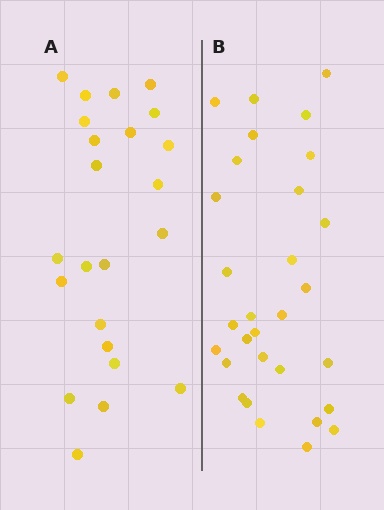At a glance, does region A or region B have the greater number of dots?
Region B (the right region) has more dots.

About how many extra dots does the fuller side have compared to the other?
Region B has roughly 8 or so more dots than region A.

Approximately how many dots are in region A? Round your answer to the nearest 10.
About 20 dots. (The exact count is 23, which rounds to 20.)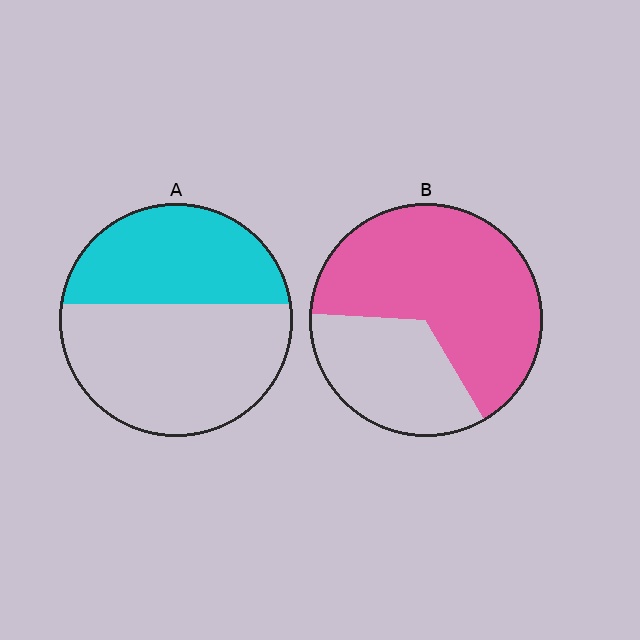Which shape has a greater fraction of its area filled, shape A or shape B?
Shape B.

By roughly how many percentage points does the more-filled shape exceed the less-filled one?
By roughly 25 percentage points (B over A).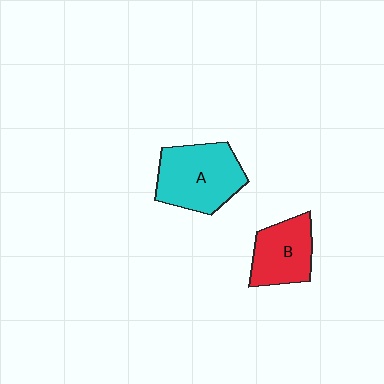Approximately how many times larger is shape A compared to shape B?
Approximately 1.4 times.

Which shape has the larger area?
Shape A (cyan).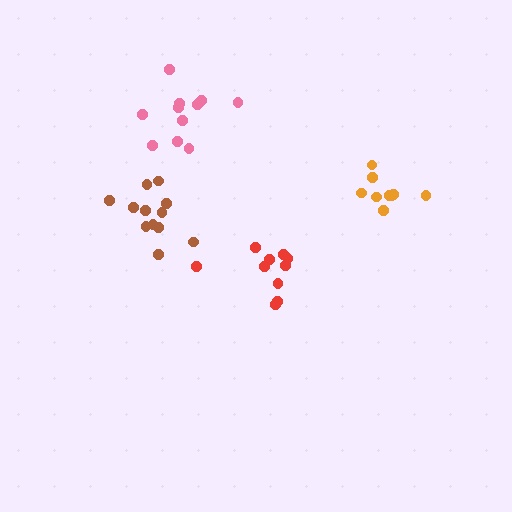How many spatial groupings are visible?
There are 4 spatial groupings.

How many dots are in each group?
Group 1: 10 dots, Group 2: 9 dots, Group 3: 12 dots, Group 4: 11 dots (42 total).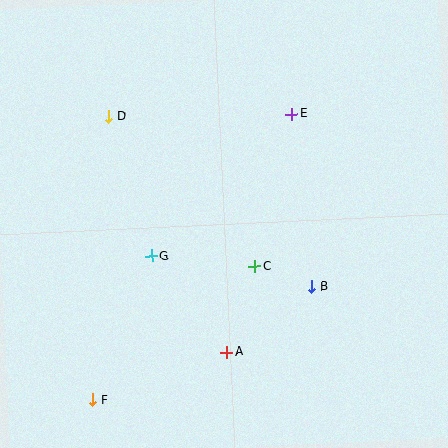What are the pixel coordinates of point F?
Point F is at (93, 400).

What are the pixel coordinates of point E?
Point E is at (292, 114).